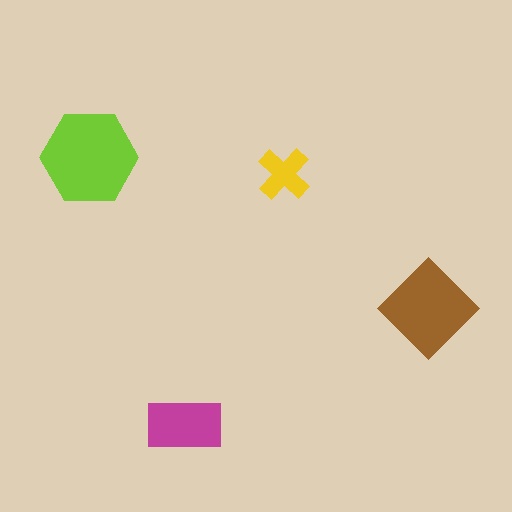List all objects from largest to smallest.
The lime hexagon, the brown diamond, the magenta rectangle, the yellow cross.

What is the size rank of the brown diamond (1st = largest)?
2nd.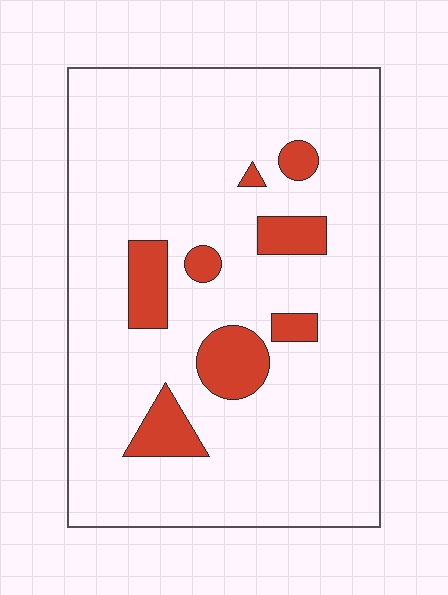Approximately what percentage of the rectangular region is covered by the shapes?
Approximately 15%.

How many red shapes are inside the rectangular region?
8.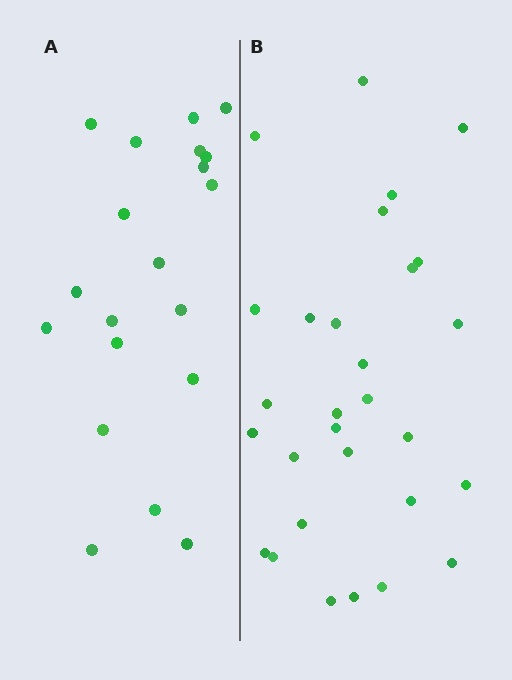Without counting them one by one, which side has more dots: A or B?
Region B (the right region) has more dots.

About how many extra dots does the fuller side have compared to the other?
Region B has roughly 8 or so more dots than region A.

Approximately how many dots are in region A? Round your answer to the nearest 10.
About 20 dots.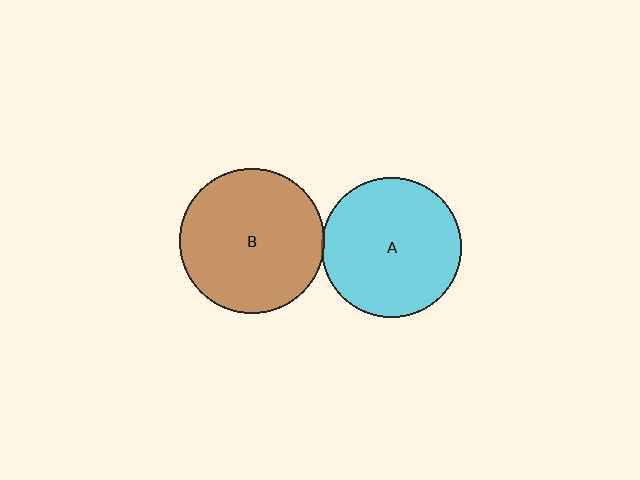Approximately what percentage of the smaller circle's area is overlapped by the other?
Approximately 5%.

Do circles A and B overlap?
Yes.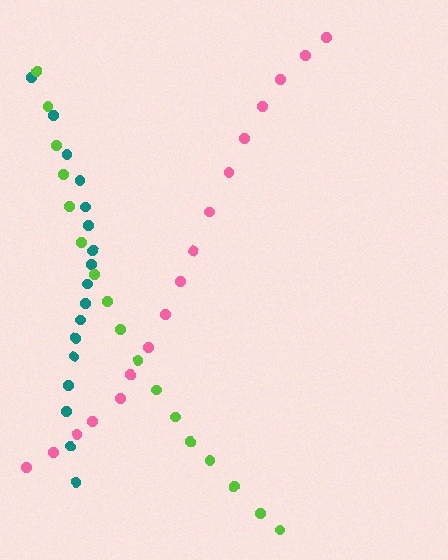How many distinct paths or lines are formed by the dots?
There are 3 distinct paths.